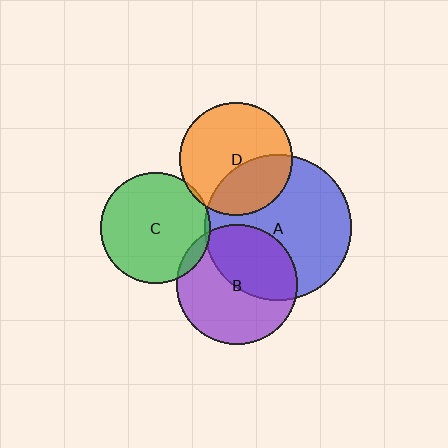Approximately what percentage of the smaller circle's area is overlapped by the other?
Approximately 5%.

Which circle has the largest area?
Circle A (blue).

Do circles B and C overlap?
Yes.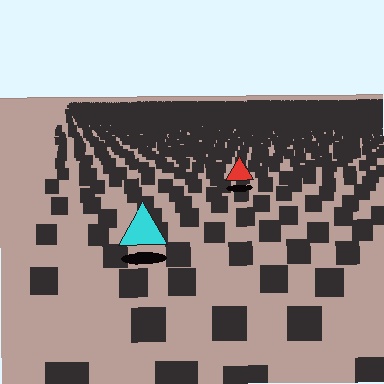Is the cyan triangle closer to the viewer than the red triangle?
Yes. The cyan triangle is closer — you can tell from the texture gradient: the ground texture is coarser near it.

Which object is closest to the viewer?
The cyan triangle is closest. The texture marks near it are larger and more spread out.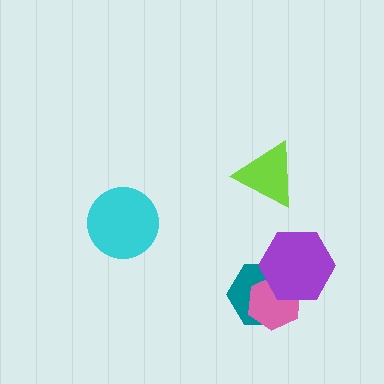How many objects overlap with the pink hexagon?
2 objects overlap with the pink hexagon.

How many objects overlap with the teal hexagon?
2 objects overlap with the teal hexagon.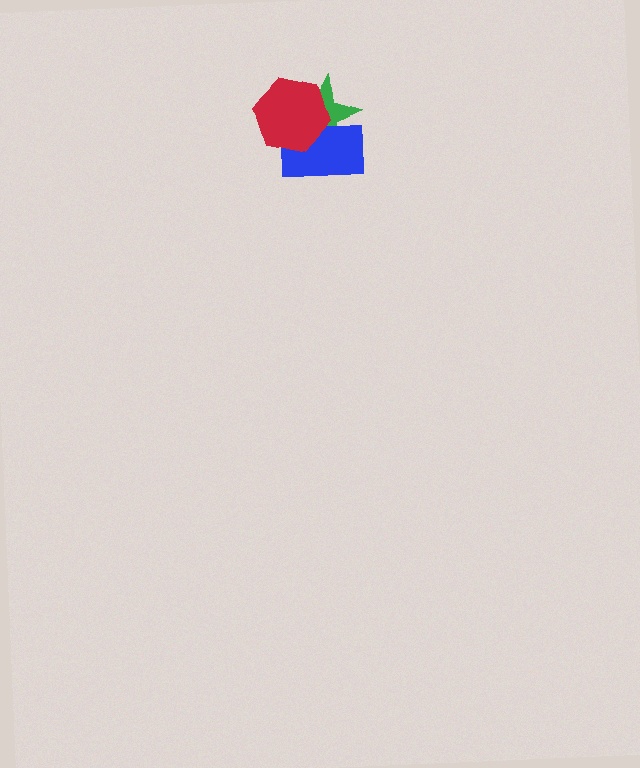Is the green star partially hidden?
Yes, it is partially covered by another shape.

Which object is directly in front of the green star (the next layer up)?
The blue rectangle is directly in front of the green star.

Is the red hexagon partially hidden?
No, no other shape covers it.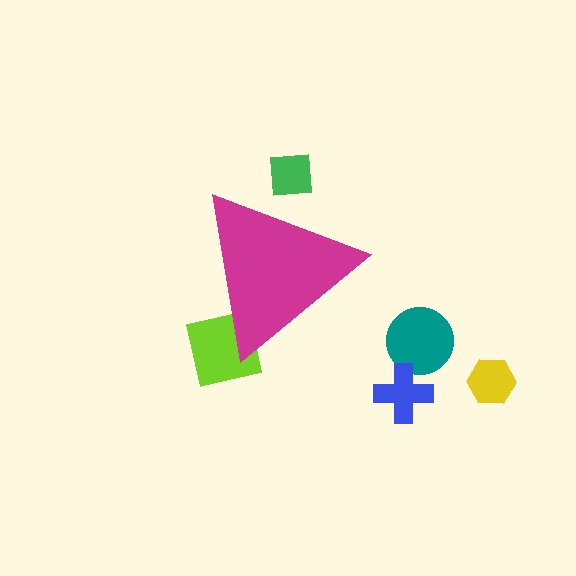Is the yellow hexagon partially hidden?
No, the yellow hexagon is fully visible.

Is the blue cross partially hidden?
No, the blue cross is fully visible.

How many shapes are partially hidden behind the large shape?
2 shapes are partially hidden.